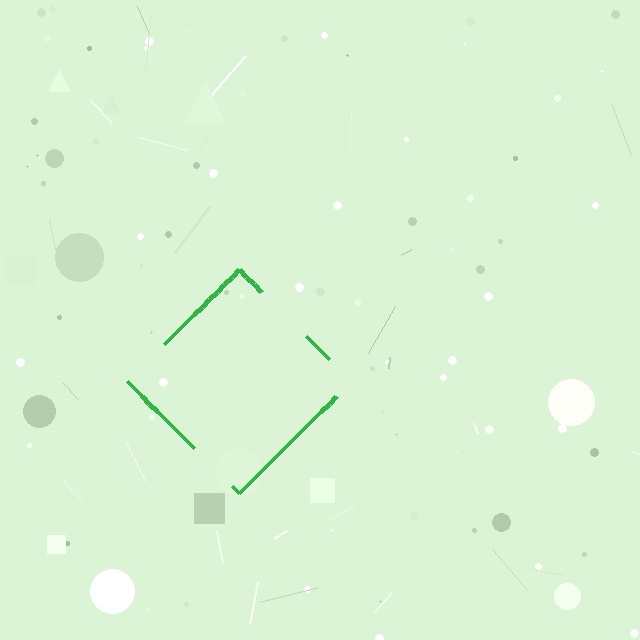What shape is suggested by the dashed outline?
The dashed outline suggests a diamond.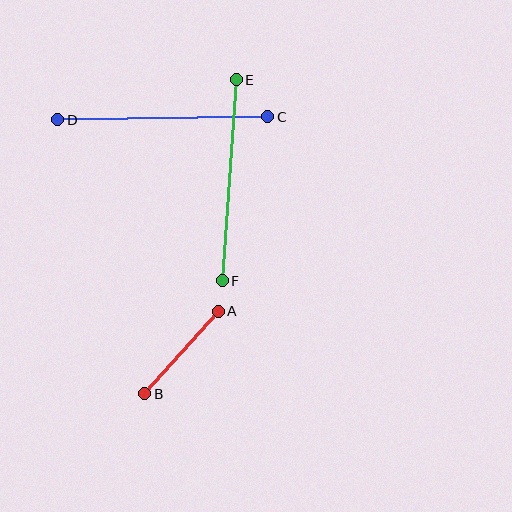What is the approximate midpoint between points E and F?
The midpoint is at approximately (229, 180) pixels.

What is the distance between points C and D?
The distance is approximately 210 pixels.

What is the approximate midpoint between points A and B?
The midpoint is at approximately (182, 353) pixels.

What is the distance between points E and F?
The distance is approximately 201 pixels.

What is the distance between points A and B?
The distance is approximately 111 pixels.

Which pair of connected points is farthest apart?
Points C and D are farthest apart.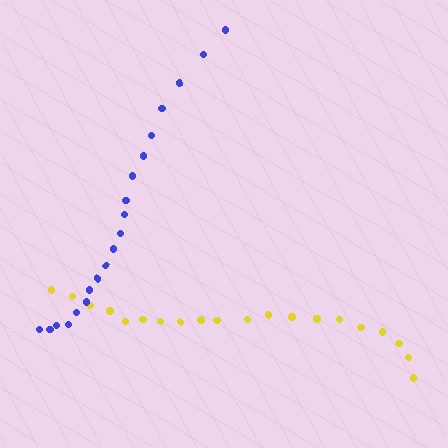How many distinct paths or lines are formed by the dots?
There are 2 distinct paths.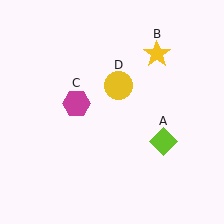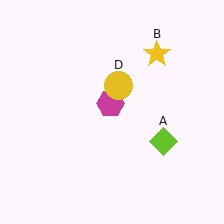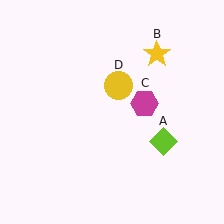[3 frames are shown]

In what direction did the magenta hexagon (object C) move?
The magenta hexagon (object C) moved right.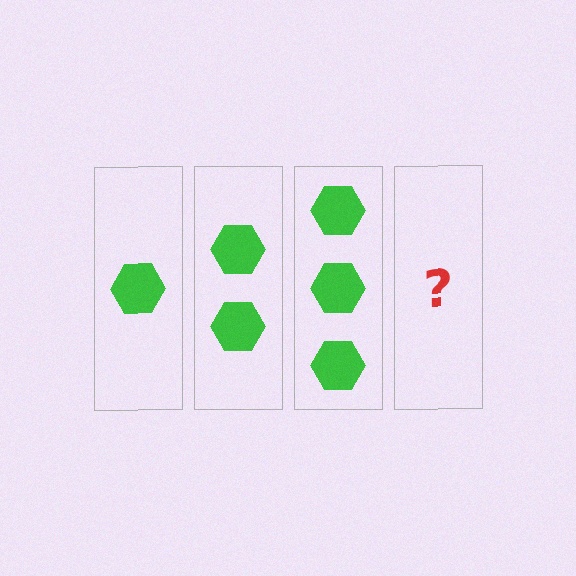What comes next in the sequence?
The next element should be 4 hexagons.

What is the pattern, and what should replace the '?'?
The pattern is that each step adds one more hexagon. The '?' should be 4 hexagons.